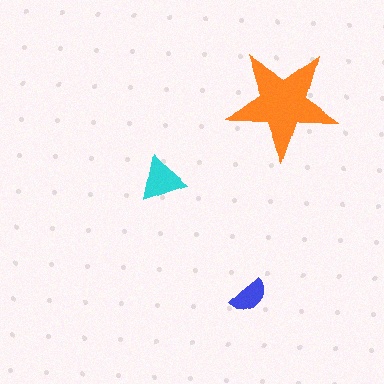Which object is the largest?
The orange star.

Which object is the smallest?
The blue semicircle.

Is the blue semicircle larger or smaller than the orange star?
Smaller.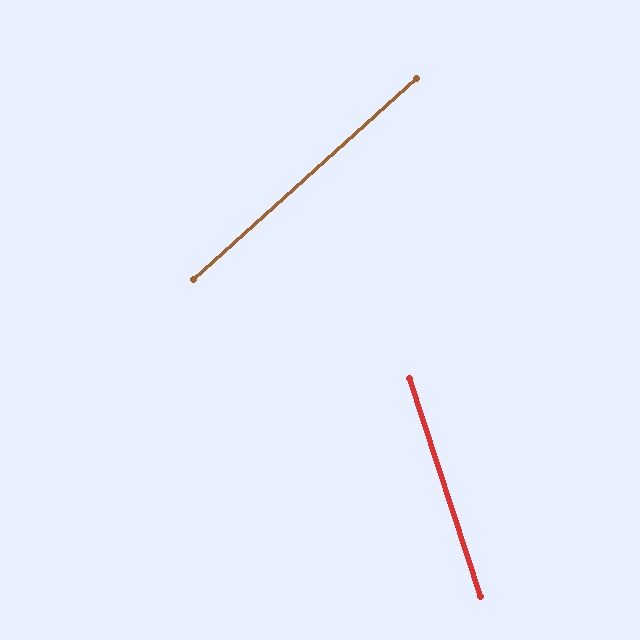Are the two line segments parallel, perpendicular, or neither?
Neither parallel nor perpendicular — they differ by about 66°.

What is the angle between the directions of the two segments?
Approximately 66 degrees.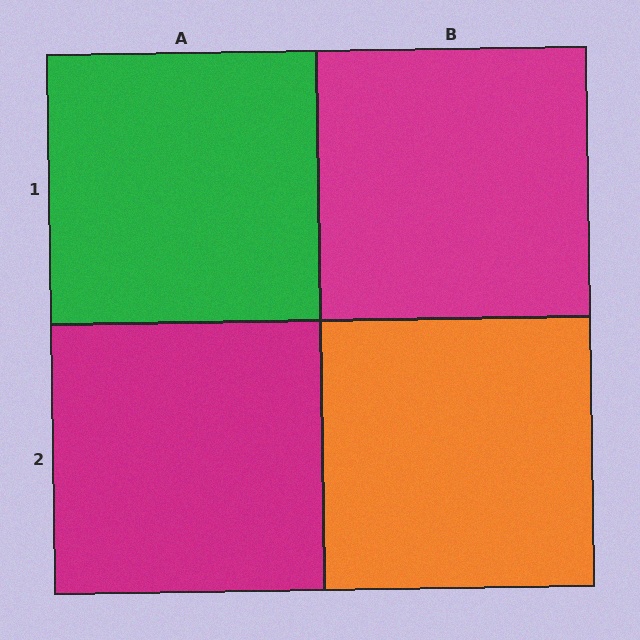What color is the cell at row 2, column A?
Magenta.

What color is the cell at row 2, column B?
Orange.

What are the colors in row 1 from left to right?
Green, magenta.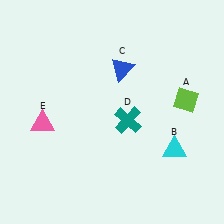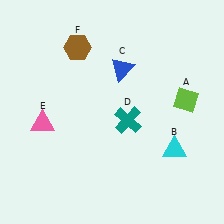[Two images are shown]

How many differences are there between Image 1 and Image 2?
There is 1 difference between the two images.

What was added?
A brown hexagon (F) was added in Image 2.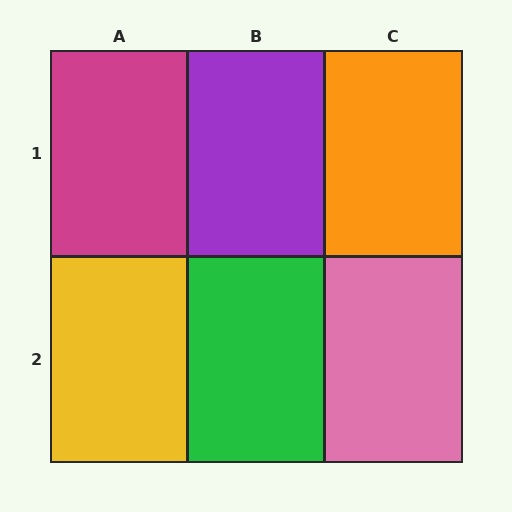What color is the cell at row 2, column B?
Green.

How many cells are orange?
1 cell is orange.